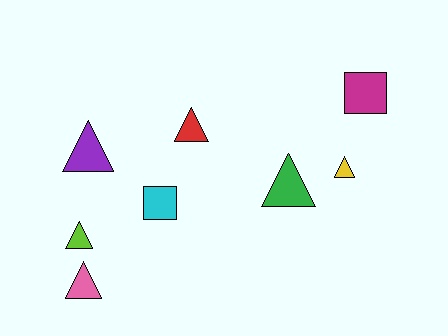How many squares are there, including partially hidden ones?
There are 2 squares.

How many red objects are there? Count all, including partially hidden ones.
There is 1 red object.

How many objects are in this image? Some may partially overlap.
There are 8 objects.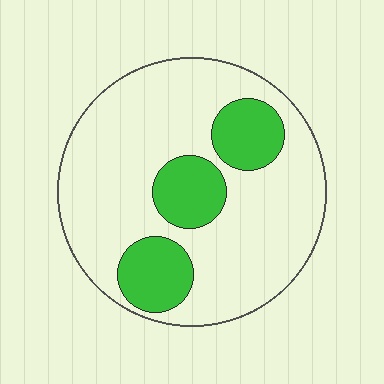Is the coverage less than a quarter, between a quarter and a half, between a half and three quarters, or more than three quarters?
Less than a quarter.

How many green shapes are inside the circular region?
3.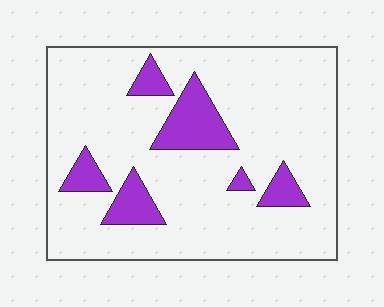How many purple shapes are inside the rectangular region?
6.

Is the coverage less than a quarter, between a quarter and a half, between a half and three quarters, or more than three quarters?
Less than a quarter.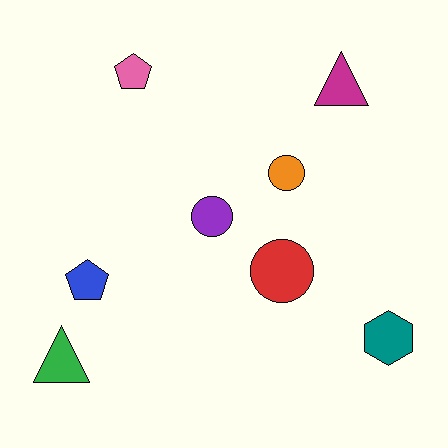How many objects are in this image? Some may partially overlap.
There are 8 objects.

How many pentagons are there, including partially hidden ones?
There are 2 pentagons.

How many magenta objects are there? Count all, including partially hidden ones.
There is 1 magenta object.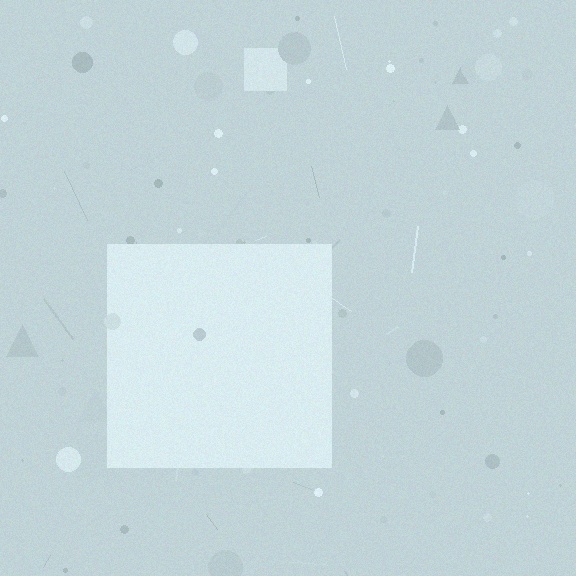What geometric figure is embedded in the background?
A square is embedded in the background.